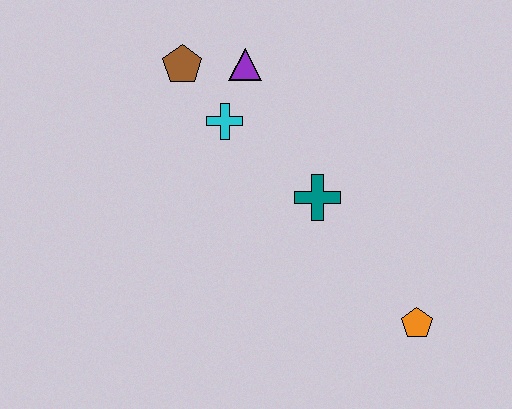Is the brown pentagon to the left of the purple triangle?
Yes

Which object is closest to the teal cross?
The cyan cross is closest to the teal cross.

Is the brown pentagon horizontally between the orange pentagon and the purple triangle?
No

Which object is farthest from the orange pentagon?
The brown pentagon is farthest from the orange pentagon.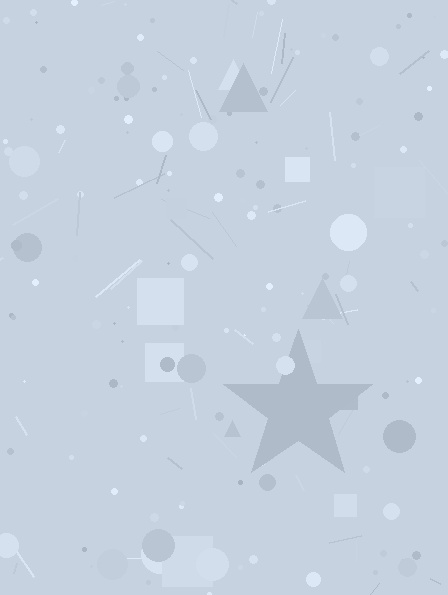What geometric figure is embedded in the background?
A star is embedded in the background.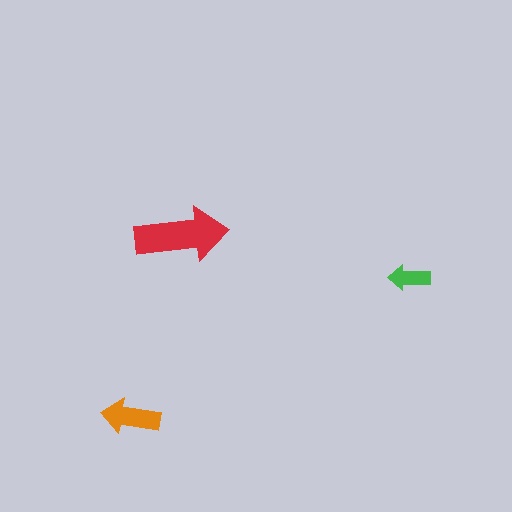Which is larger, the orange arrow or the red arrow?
The red one.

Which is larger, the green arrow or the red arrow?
The red one.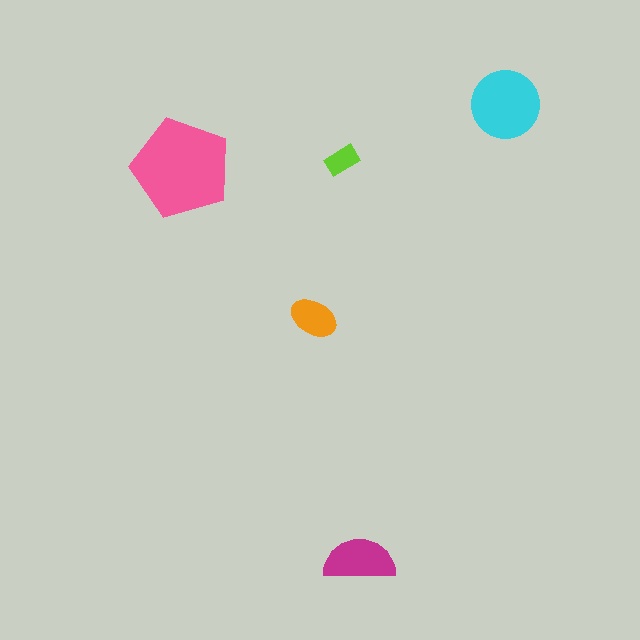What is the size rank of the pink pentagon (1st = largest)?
1st.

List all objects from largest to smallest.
The pink pentagon, the cyan circle, the magenta semicircle, the orange ellipse, the lime rectangle.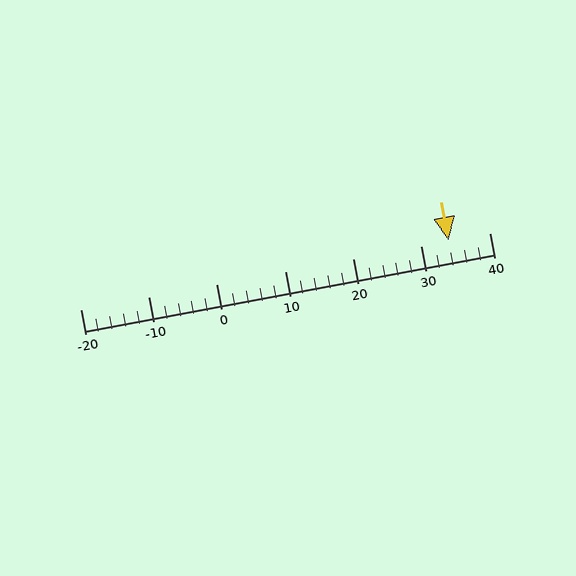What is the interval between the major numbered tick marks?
The major tick marks are spaced 10 units apart.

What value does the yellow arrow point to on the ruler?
The yellow arrow points to approximately 34.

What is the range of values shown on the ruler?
The ruler shows values from -20 to 40.